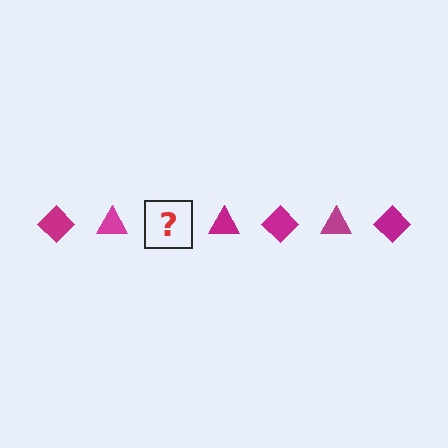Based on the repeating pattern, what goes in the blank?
The blank should be a magenta diamond.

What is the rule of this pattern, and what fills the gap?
The rule is that the pattern cycles through diamond, triangle shapes in magenta. The gap should be filled with a magenta diamond.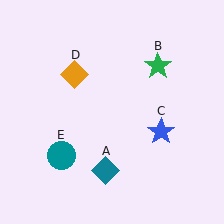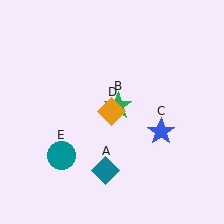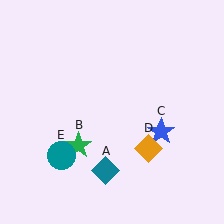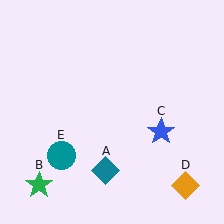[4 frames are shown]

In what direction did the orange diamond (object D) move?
The orange diamond (object D) moved down and to the right.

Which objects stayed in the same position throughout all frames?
Teal diamond (object A) and blue star (object C) and teal circle (object E) remained stationary.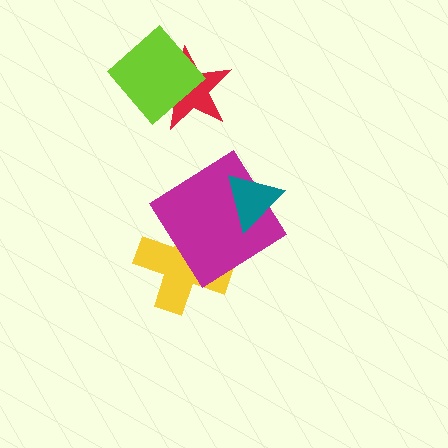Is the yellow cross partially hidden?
Yes, it is partially covered by another shape.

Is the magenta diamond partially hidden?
Yes, it is partially covered by another shape.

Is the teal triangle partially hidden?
No, no other shape covers it.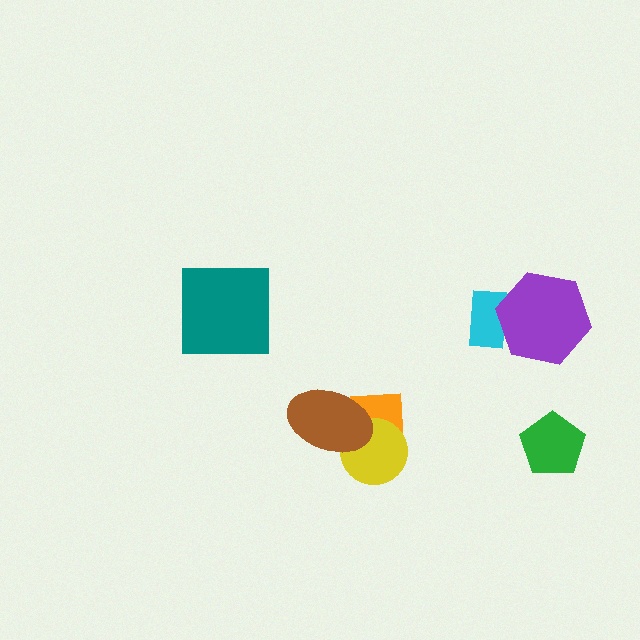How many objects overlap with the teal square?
0 objects overlap with the teal square.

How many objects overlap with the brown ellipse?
2 objects overlap with the brown ellipse.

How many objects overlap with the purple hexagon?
1 object overlaps with the purple hexagon.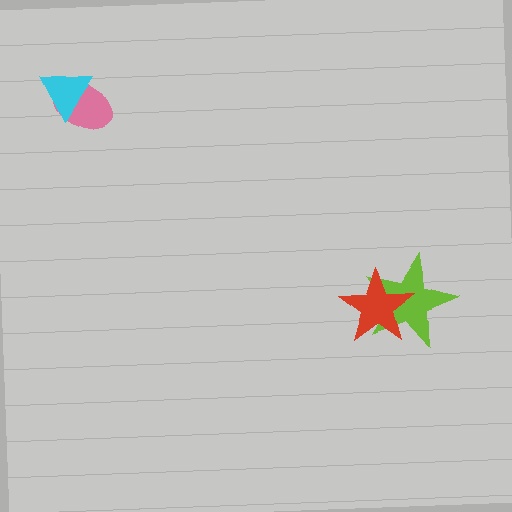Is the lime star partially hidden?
Yes, it is partially covered by another shape.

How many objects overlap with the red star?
1 object overlaps with the red star.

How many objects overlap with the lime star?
1 object overlaps with the lime star.